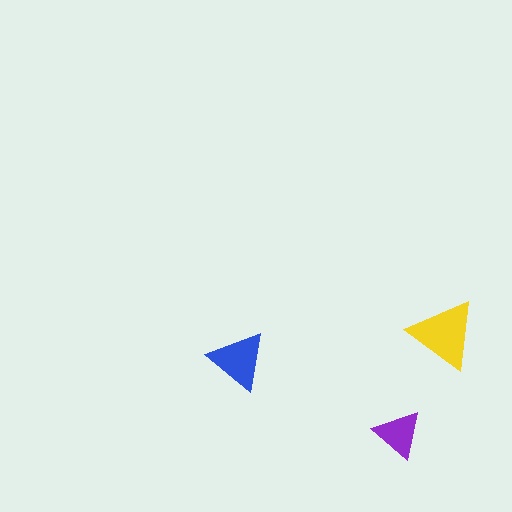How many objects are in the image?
There are 3 objects in the image.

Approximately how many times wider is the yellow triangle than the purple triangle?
About 1.5 times wider.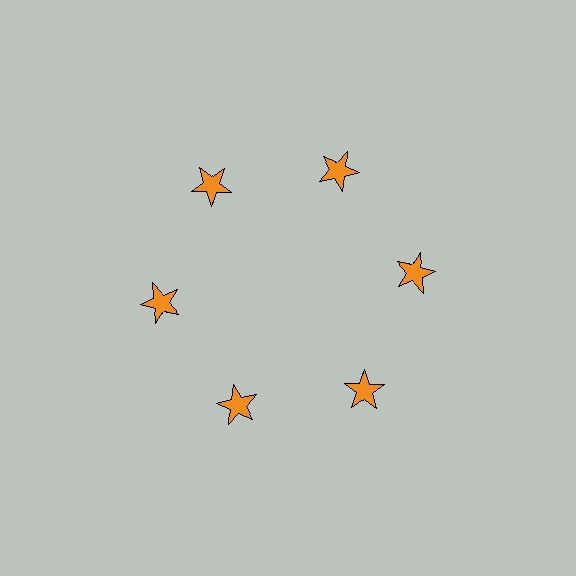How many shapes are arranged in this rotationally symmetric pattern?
There are 6 shapes, arranged in 6 groups of 1.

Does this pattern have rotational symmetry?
Yes, this pattern has 6-fold rotational symmetry. It looks the same after rotating 60 degrees around the center.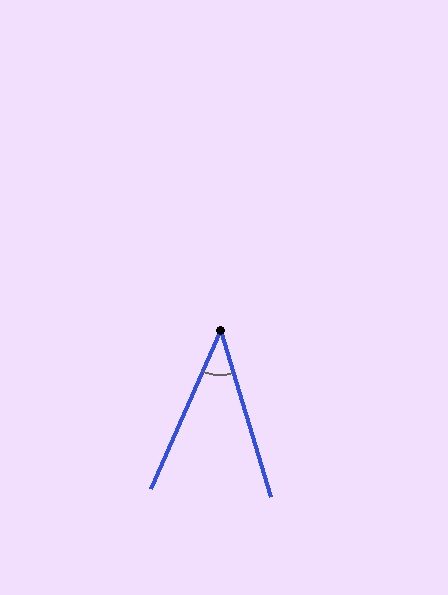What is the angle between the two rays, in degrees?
Approximately 40 degrees.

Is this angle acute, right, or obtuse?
It is acute.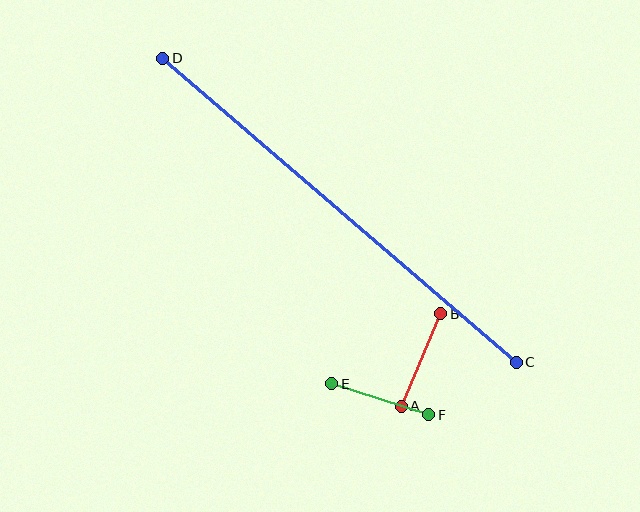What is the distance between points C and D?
The distance is approximately 466 pixels.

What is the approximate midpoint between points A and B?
The midpoint is at approximately (421, 360) pixels.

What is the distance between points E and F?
The distance is approximately 102 pixels.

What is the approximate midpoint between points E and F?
The midpoint is at approximately (380, 399) pixels.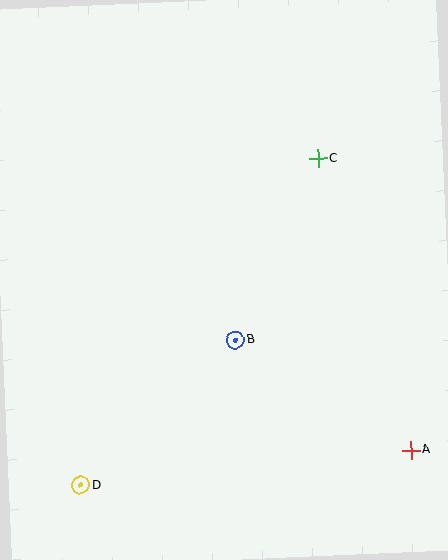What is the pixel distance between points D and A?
The distance between D and A is 332 pixels.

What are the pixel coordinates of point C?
Point C is at (318, 159).